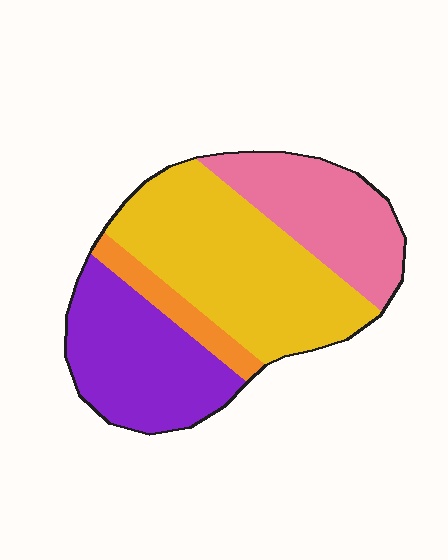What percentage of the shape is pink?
Pink takes up about one quarter (1/4) of the shape.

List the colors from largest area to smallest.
From largest to smallest: yellow, purple, pink, orange.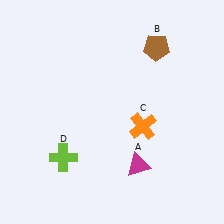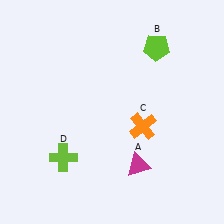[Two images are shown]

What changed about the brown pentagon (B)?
In Image 1, B is brown. In Image 2, it changed to lime.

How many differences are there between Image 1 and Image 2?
There is 1 difference between the two images.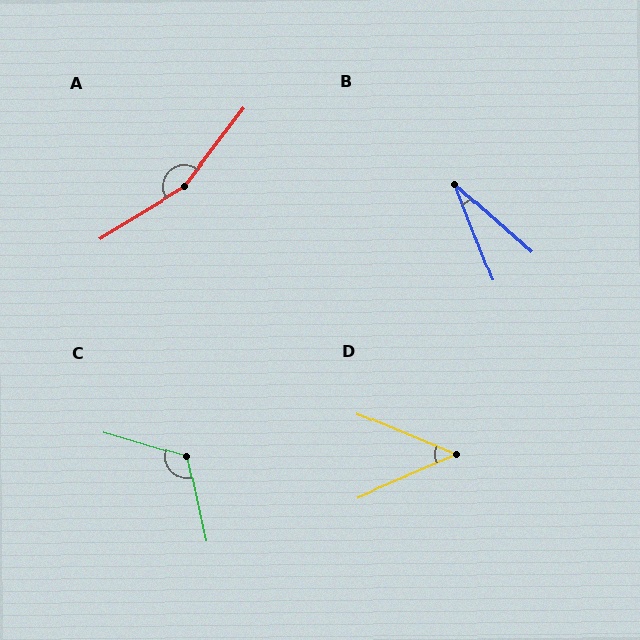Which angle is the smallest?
B, at approximately 27 degrees.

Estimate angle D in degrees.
Approximately 46 degrees.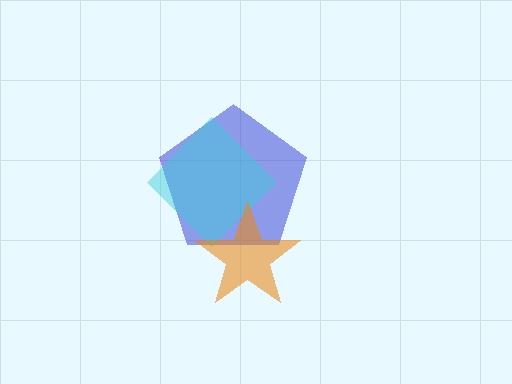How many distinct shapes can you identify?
There are 3 distinct shapes: a blue pentagon, a cyan diamond, an orange star.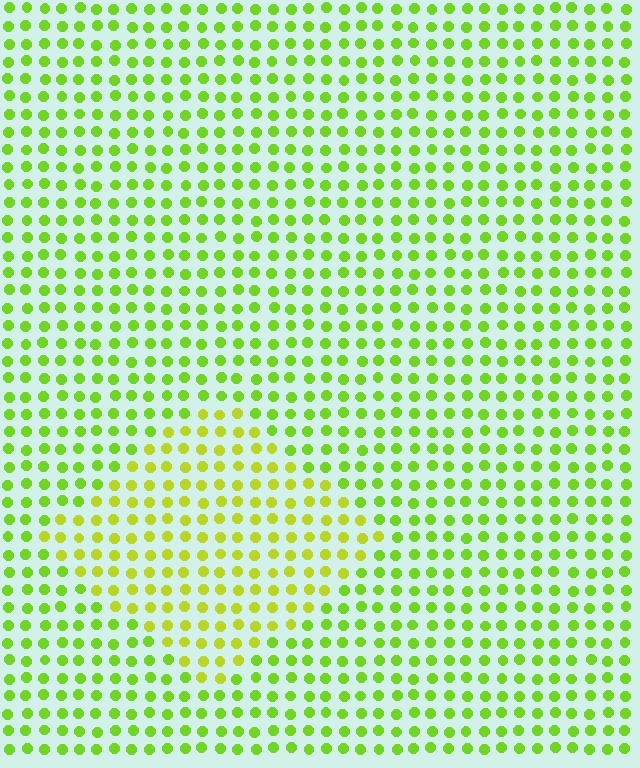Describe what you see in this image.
The image is filled with small lime elements in a uniform arrangement. A diamond-shaped region is visible where the elements are tinted to a slightly different hue, forming a subtle color boundary.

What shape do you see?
I see a diamond.